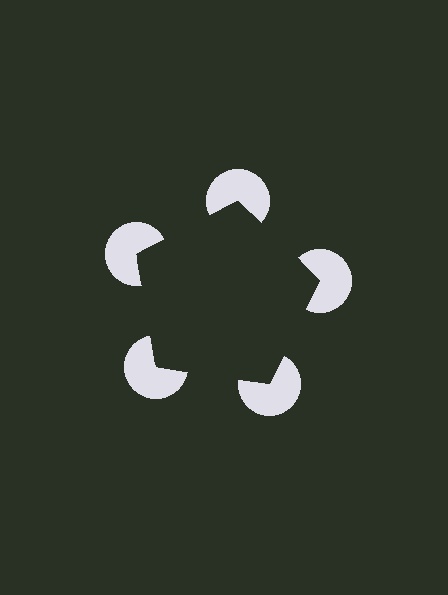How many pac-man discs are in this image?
There are 5 — one at each vertex of the illusory pentagon.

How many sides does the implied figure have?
5 sides.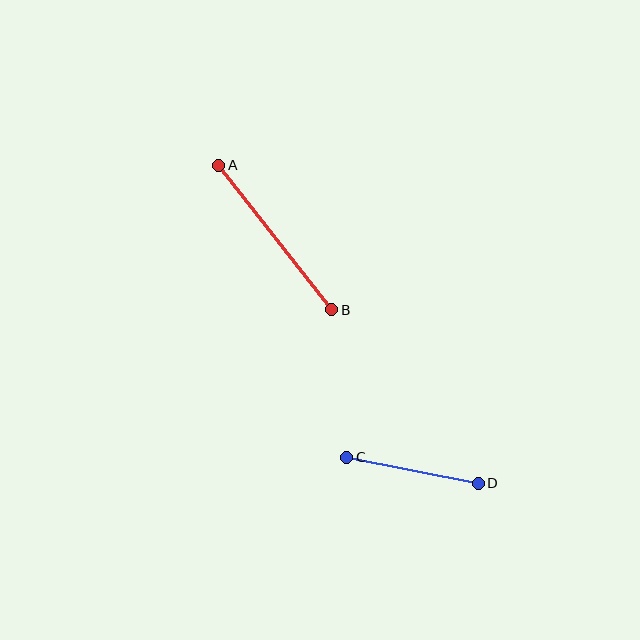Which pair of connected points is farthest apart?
Points A and B are farthest apart.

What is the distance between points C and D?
The distance is approximately 134 pixels.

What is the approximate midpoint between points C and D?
The midpoint is at approximately (413, 470) pixels.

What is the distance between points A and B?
The distance is approximately 184 pixels.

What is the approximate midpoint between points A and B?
The midpoint is at approximately (275, 238) pixels.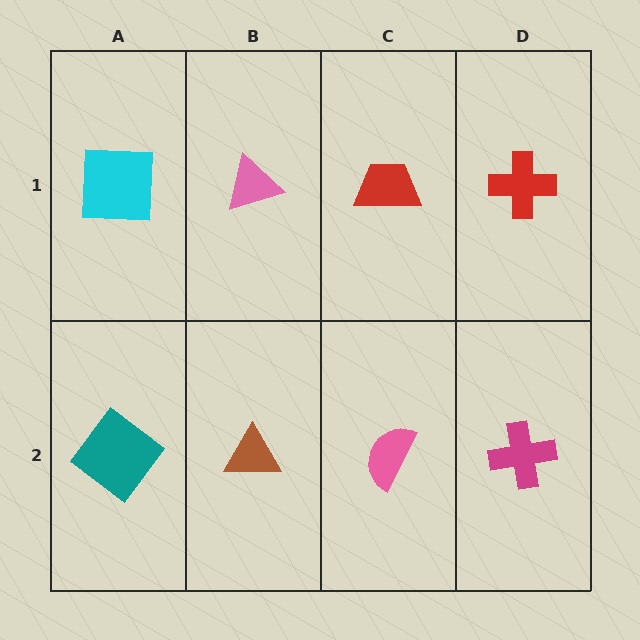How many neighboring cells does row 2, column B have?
3.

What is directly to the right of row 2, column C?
A magenta cross.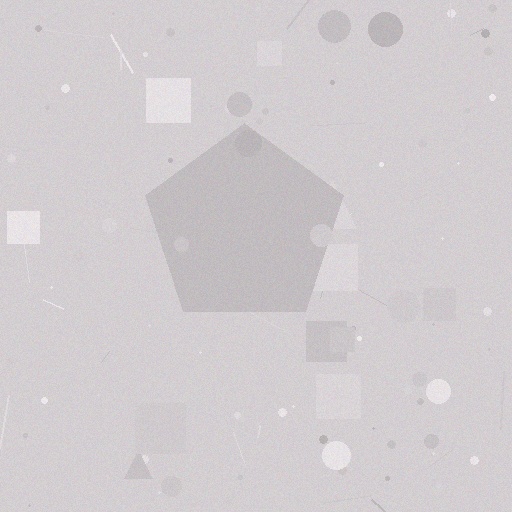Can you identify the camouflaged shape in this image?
The camouflaged shape is a pentagon.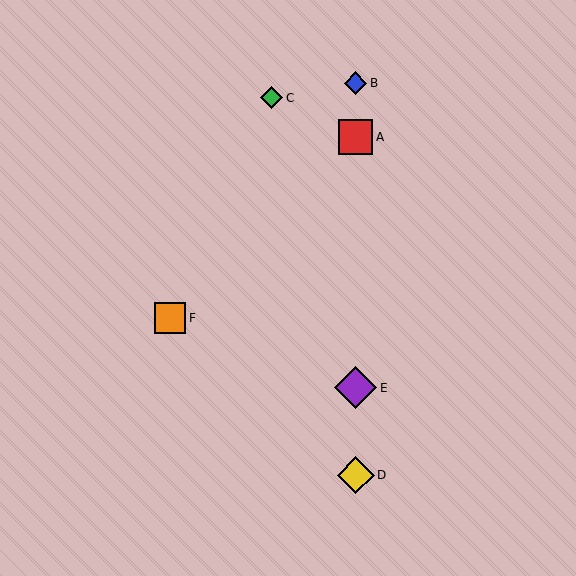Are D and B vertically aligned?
Yes, both are at x≈356.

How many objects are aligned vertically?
4 objects (A, B, D, E) are aligned vertically.